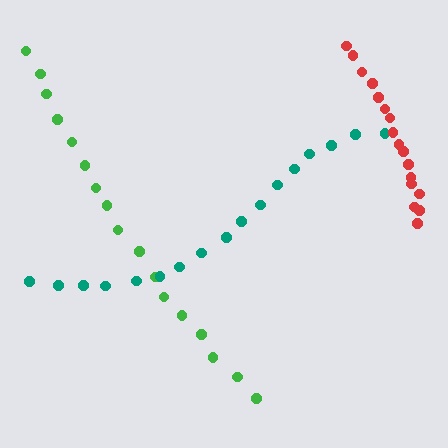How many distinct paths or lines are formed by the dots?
There are 3 distinct paths.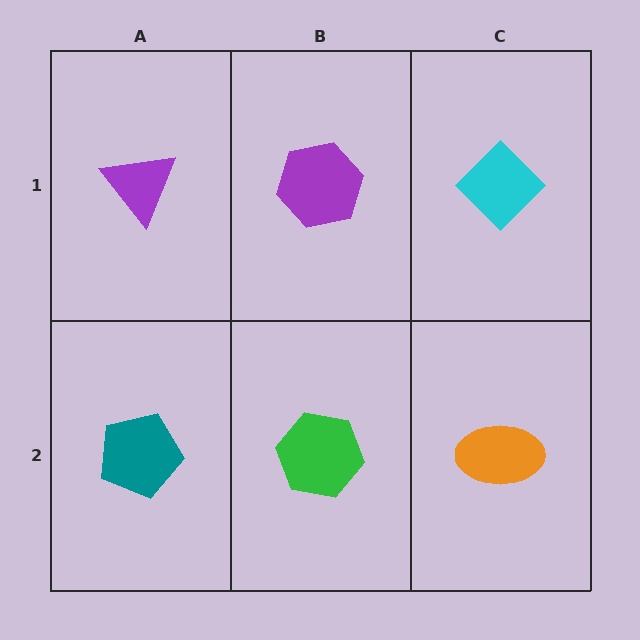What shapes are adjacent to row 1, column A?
A teal pentagon (row 2, column A), a purple hexagon (row 1, column B).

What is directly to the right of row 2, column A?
A green hexagon.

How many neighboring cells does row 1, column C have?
2.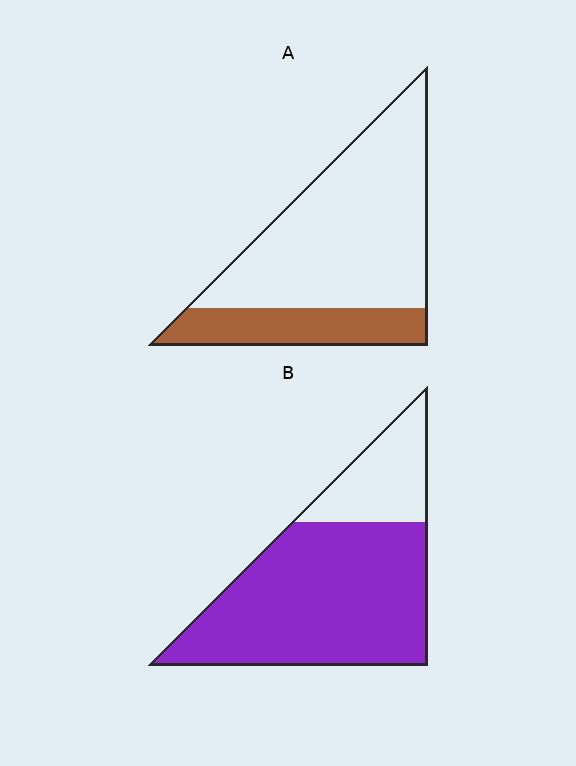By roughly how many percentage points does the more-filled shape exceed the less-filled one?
By roughly 50 percentage points (B over A).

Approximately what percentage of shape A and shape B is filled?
A is approximately 25% and B is approximately 75%.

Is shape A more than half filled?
No.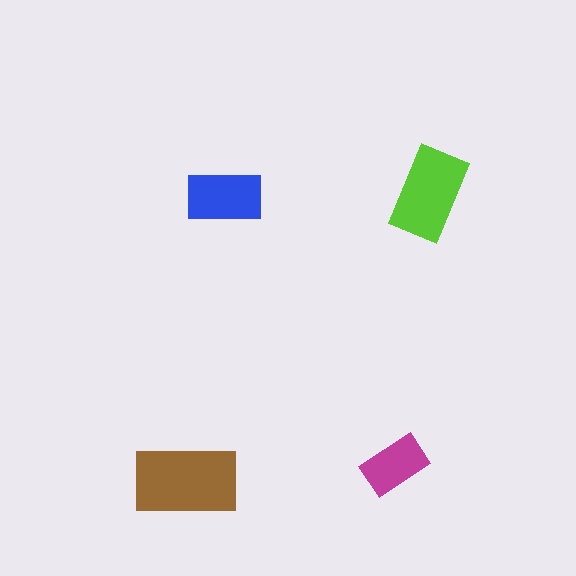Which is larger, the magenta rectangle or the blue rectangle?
The blue one.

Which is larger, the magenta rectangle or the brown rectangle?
The brown one.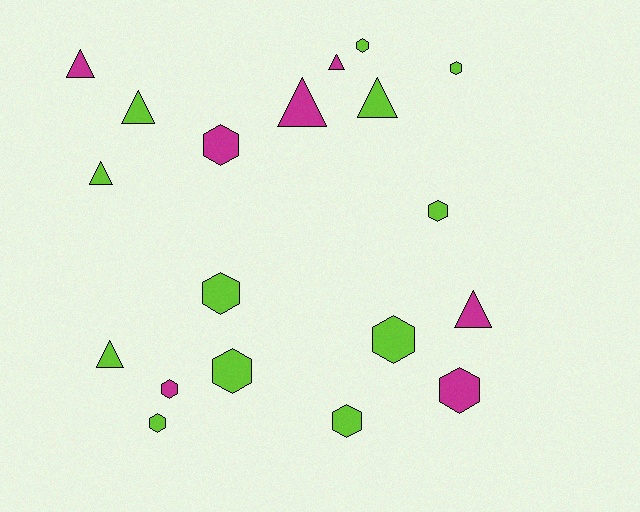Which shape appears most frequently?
Hexagon, with 11 objects.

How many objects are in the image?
There are 19 objects.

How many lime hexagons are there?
There are 8 lime hexagons.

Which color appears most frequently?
Lime, with 12 objects.